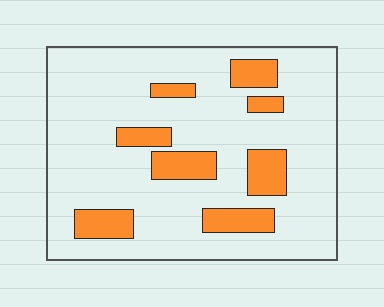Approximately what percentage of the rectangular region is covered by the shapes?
Approximately 20%.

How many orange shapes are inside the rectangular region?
8.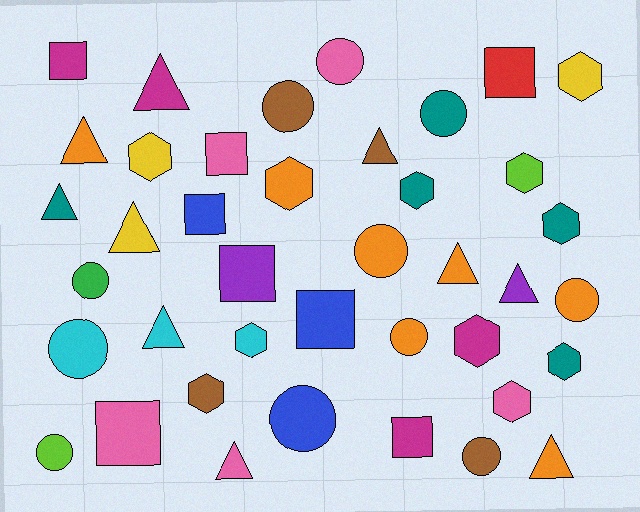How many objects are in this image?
There are 40 objects.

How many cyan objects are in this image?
There are 3 cyan objects.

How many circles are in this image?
There are 11 circles.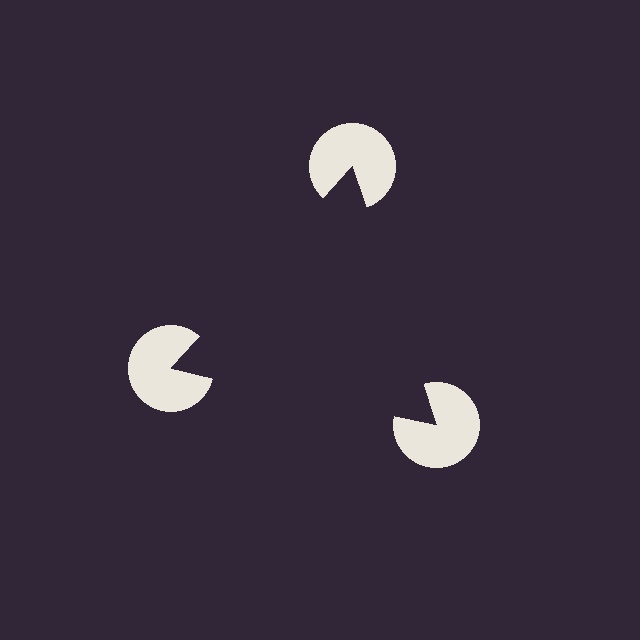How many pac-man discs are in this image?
There are 3 — one at each vertex of the illusory triangle.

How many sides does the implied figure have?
3 sides.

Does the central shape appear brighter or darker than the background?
It typically appears slightly darker than the background, even though no actual brightness change is drawn.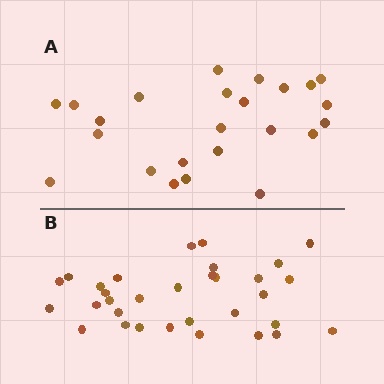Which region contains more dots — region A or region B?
Region B (the bottom region) has more dots.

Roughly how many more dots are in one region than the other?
Region B has roughly 8 or so more dots than region A.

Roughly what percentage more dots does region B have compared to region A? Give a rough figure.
About 35% more.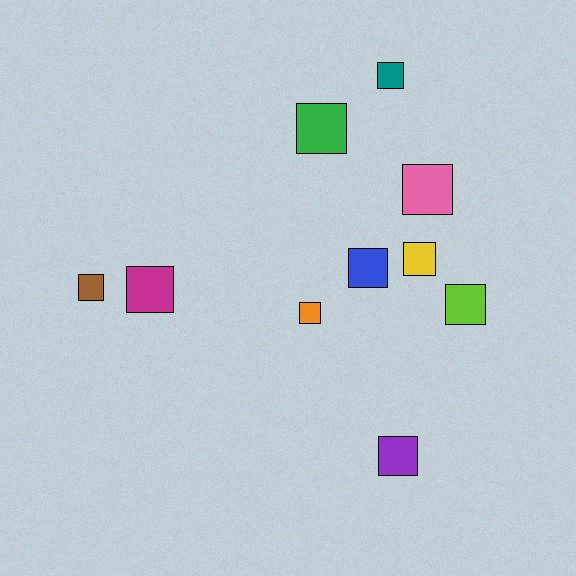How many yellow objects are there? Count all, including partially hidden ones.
There is 1 yellow object.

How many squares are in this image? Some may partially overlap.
There are 10 squares.